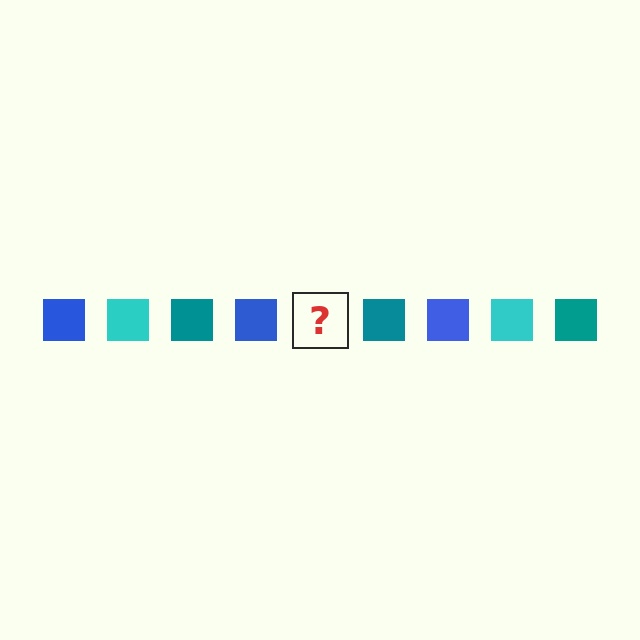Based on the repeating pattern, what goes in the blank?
The blank should be a cyan square.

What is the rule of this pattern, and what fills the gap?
The rule is that the pattern cycles through blue, cyan, teal squares. The gap should be filled with a cyan square.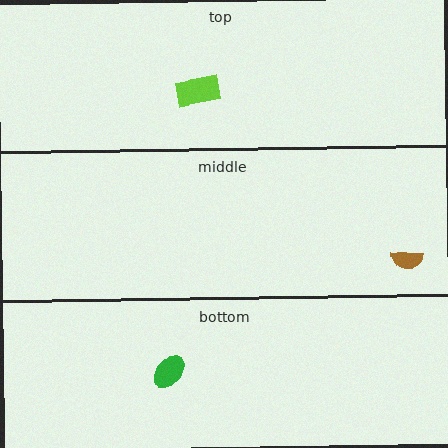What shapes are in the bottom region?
The green ellipse.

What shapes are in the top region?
The lime rectangle.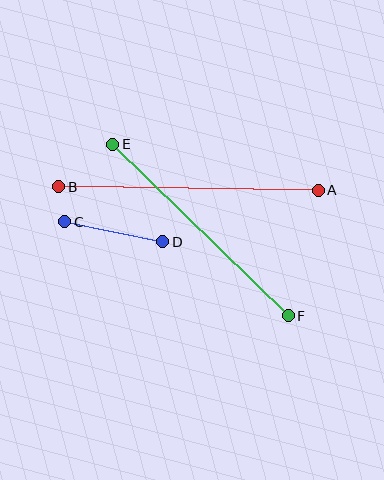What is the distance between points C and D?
The distance is approximately 100 pixels.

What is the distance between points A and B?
The distance is approximately 260 pixels.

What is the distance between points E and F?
The distance is approximately 245 pixels.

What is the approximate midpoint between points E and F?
The midpoint is at approximately (200, 230) pixels.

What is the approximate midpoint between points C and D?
The midpoint is at approximately (114, 232) pixels.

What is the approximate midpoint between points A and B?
The midpoint is at approximately (189, 189) pixels.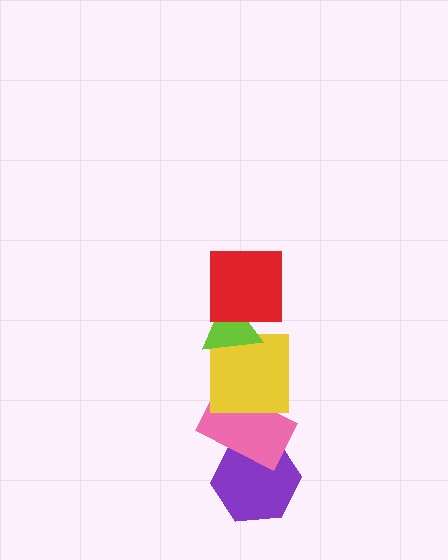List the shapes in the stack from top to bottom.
From top to bottom: the red square, the lime triangle, the yellow square, the pink rectangle, the purple hexagon.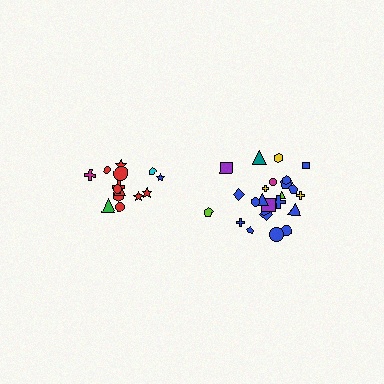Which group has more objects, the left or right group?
The right group.